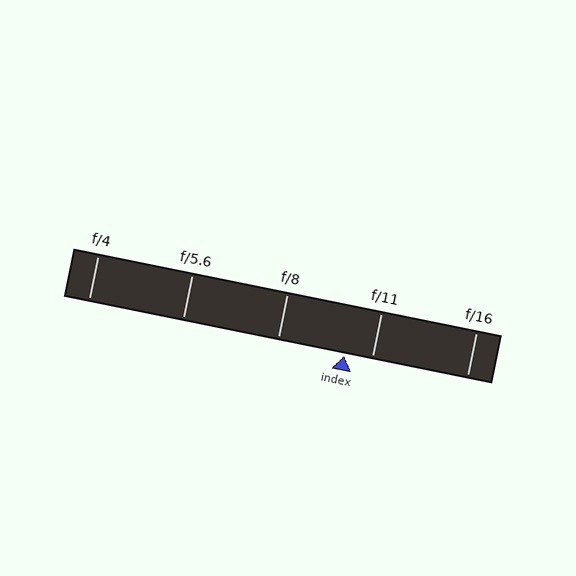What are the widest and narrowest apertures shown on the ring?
The widest aperture shown is f/4 and the narrowest is f/16.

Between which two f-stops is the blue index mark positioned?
The index mark is between f/8 and f/11.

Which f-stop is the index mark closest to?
The index mark is closest to f/11.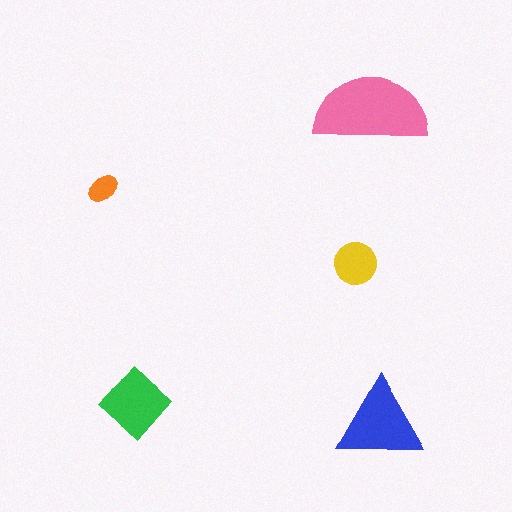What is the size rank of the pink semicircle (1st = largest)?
1st.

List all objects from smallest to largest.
The orange ellipse, the yellow circle, the green diamond, the blue triangle, the pink semicircle.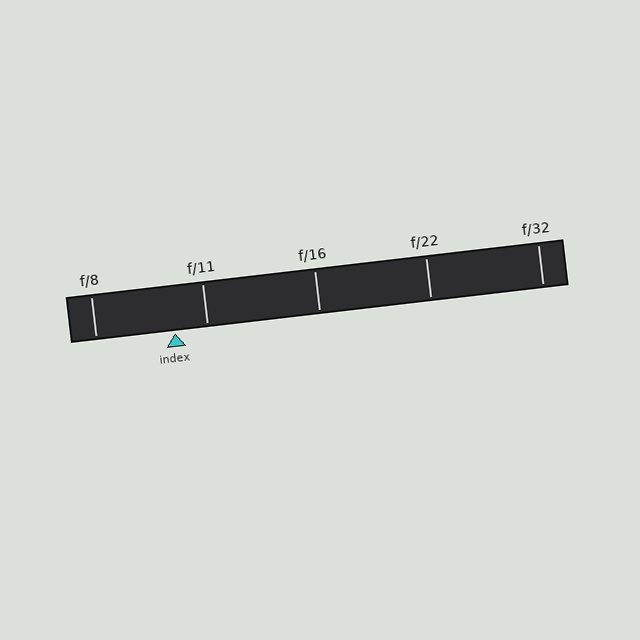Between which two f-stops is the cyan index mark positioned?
The index mark is between f/8 and f/11.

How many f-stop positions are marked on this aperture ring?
There are 5 f-stop positions marked.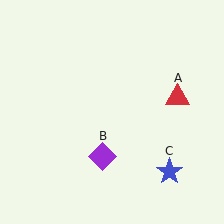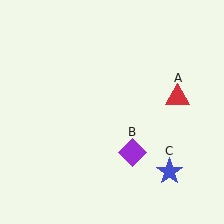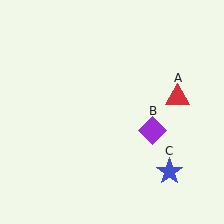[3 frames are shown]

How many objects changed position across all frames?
1 object changed position: purple diamond (object B).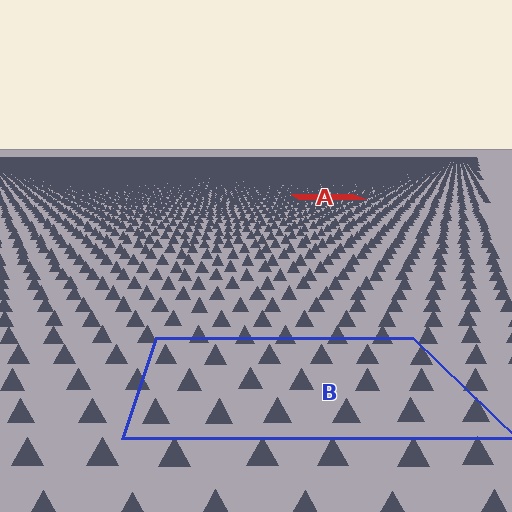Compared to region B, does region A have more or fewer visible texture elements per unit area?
Region A has more texture elements per unit area — they are packed more densely because it is farther away.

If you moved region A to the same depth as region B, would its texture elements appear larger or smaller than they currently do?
They would appear larger. At a closer depth, the same texture elements are projected at a bigger on-screen size.